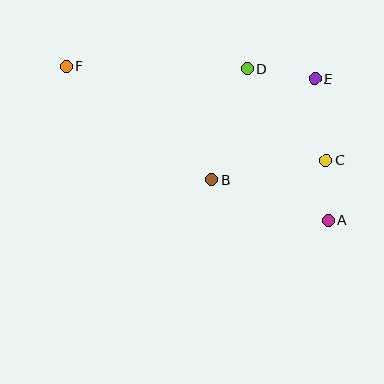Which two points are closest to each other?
Points A and C are closest to each other.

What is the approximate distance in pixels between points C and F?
The distance between C and F is approximately 276 pixels.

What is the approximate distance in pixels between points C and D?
The distance between C and D is approximately 121 pixels.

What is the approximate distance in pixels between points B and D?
The distance between B and D is approximately 117 pixels.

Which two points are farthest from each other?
Points A and F are farthest from each other.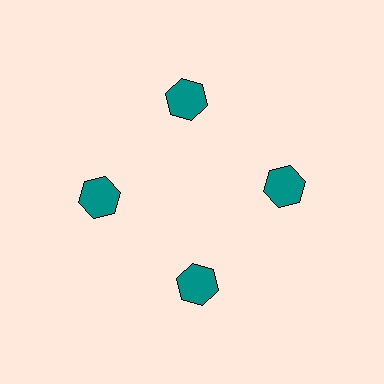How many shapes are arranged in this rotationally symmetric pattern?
There are 4 shapes, arranged in 4 groups of 1.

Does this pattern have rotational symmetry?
Yes, this pattern has 4-fold rotational symmetry. It looks the same after rotating 90 degrees around the center.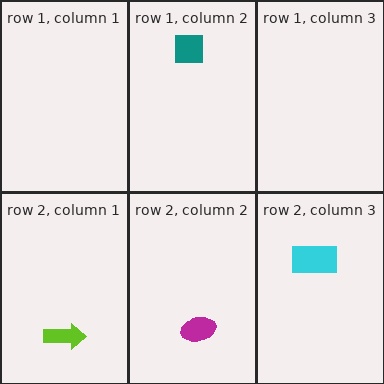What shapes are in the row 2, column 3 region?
The cyan rectangle.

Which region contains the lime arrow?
The row 2, column 1 region.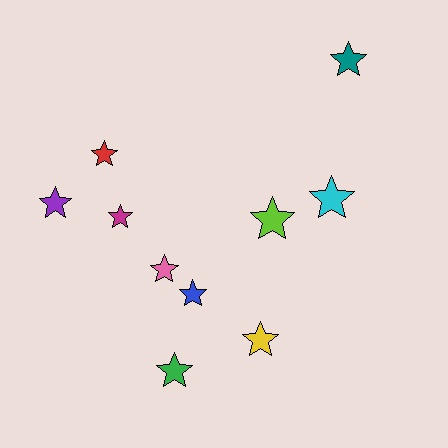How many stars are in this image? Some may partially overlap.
There are 10 stars.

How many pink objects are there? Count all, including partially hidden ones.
There is 1 pink object.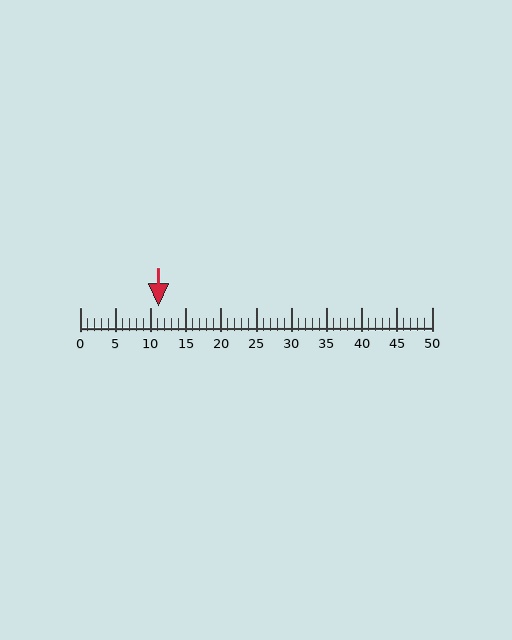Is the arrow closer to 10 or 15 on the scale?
The arrow is closer to 10.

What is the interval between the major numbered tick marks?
The major tick marks are spaced 5 units apart.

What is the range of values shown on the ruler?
The ruler shows values from 0 to 50.